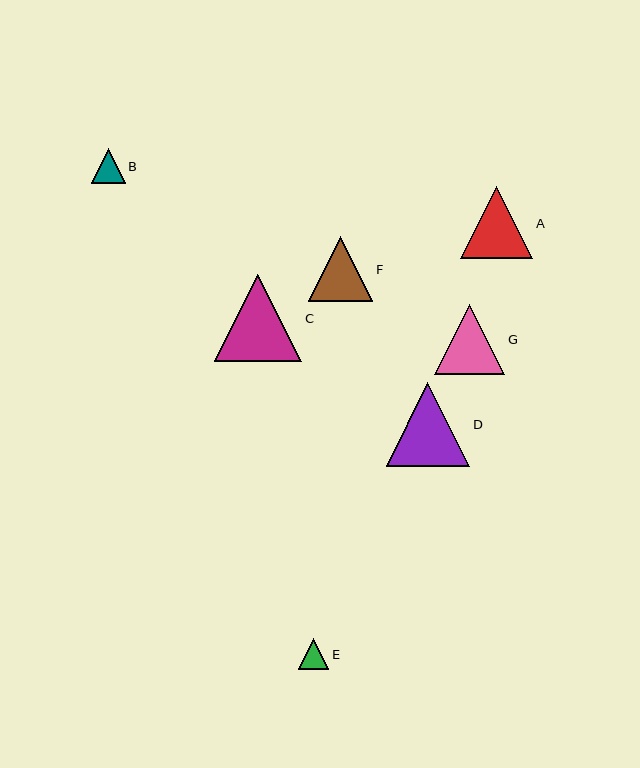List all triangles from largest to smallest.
From largest to smallest: C, D, A, G, F, B, E.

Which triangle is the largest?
Triangle C is the largest with a size of approximately 88 pixels.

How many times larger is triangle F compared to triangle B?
Triangle F is approximately 1.9 times the size of triangle B.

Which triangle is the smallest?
Triangle E is the smallest with a size of approximately 31 pixels.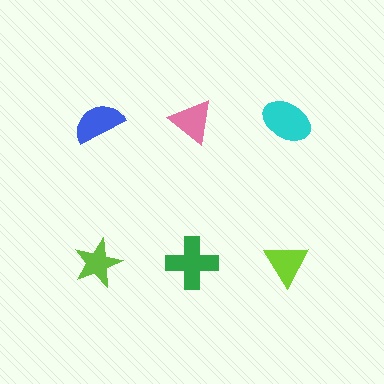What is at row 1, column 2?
A pink triangle.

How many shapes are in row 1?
3 shapes.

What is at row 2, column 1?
A lime star.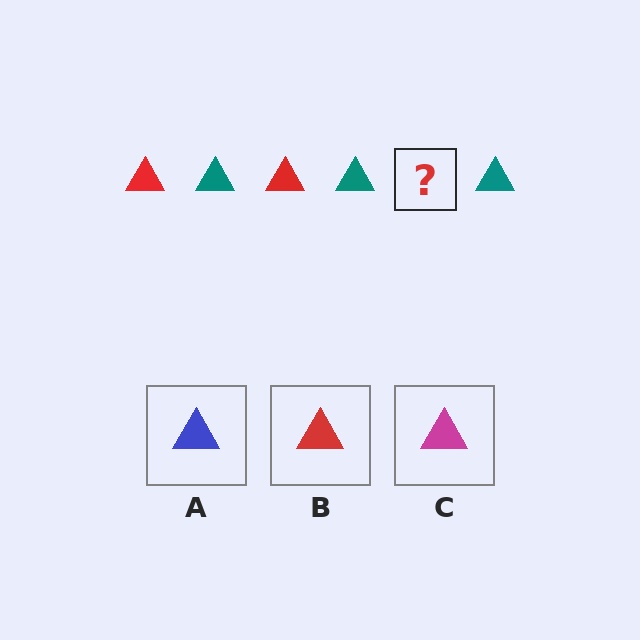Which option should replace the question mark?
Option B.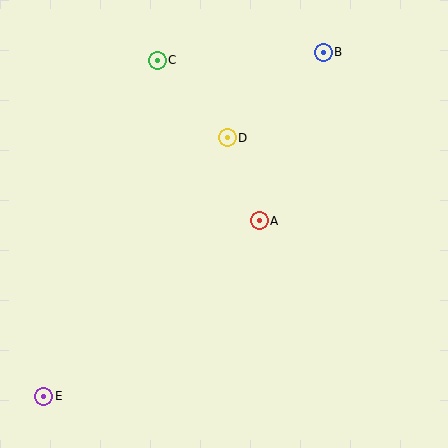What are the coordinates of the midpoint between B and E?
The midpoint between B and E is at (184, 224).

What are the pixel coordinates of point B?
Point B is at (323, 52).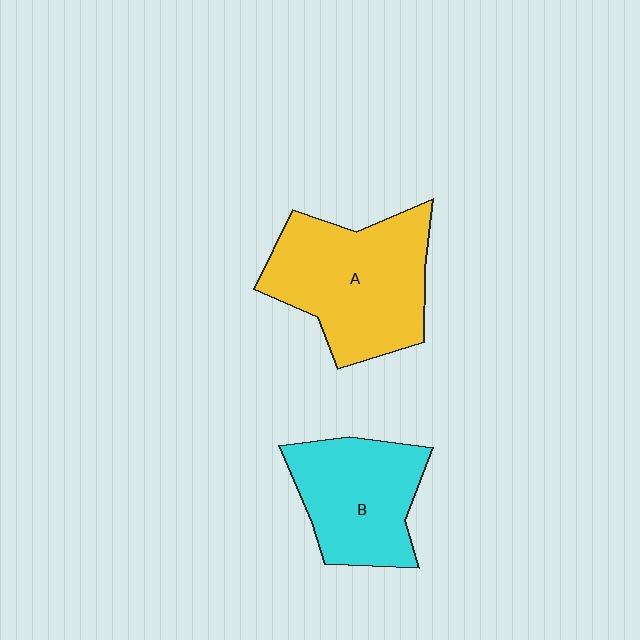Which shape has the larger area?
Shape A (yellow).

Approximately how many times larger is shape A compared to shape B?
Approximately 1.3 times.